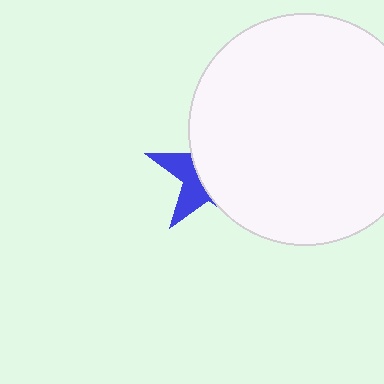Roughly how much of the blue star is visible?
A small part of it is visible (roughly 35%).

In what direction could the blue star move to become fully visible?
The blue star could move left. That would shift it out from behind the white circle entirely.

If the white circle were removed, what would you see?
You would see the complete blue star.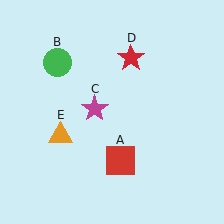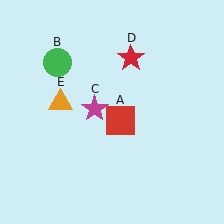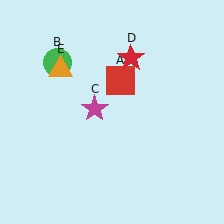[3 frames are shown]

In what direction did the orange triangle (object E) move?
The orange triangle (object E) moved up.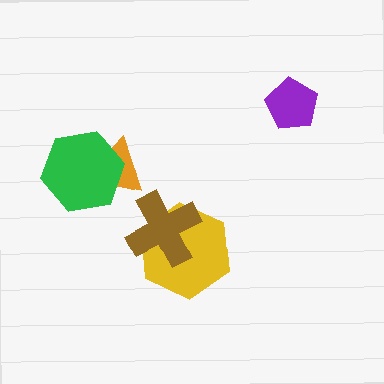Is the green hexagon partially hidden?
No, no other shape covers it.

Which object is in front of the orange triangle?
The green hexagon is in front of the orange triangle.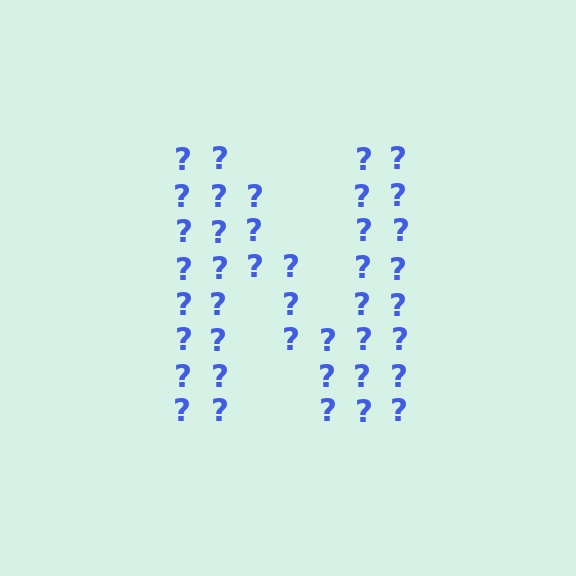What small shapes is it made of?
It is made of small question marks.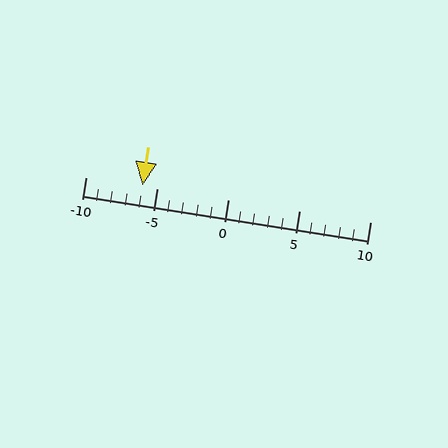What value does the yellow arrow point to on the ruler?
The yellow arrow points to approximately -6.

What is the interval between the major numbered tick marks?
The major tick marks are spaced 5 units apart.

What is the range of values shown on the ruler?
The ruler shows values from -10 to 10.